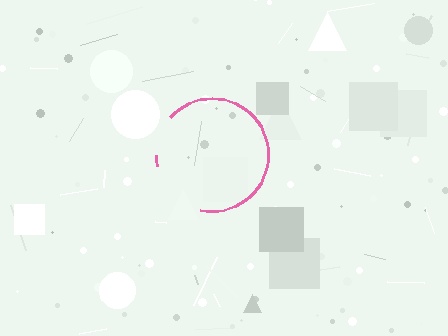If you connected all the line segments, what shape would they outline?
They would outline a circle.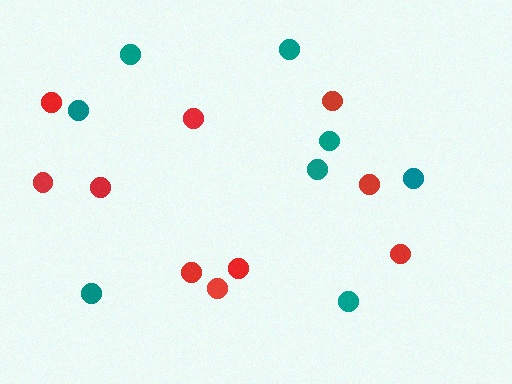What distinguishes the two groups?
There are 2 groups: one group of red circles (10) and one group of teal circles (8).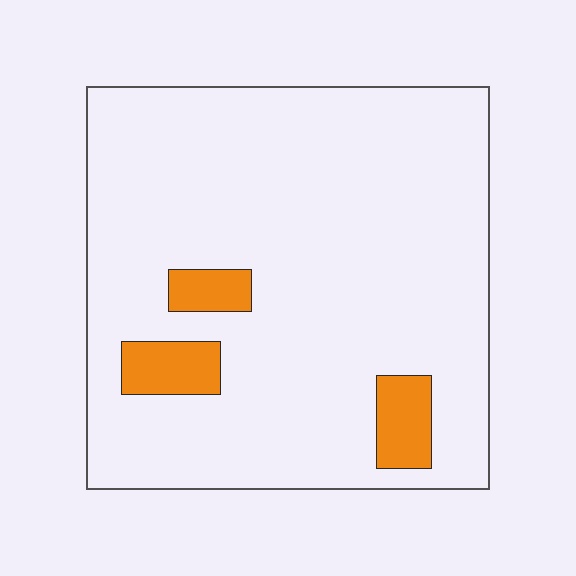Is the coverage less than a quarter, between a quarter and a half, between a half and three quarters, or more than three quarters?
Less than a quarter.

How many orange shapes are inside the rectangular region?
3.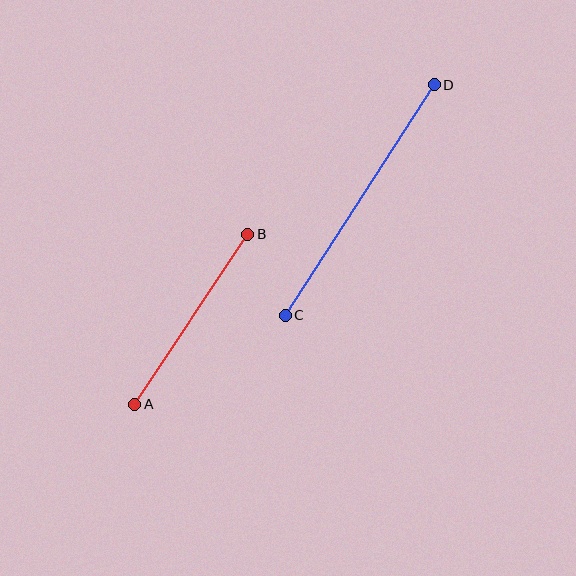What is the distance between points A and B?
The distance is approximately 204 pixels.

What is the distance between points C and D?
The distance is approximately 274 pixels.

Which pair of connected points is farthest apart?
Points C and D are farthest apart.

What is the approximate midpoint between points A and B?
The midpoint is at approximately (191, 319) pixels.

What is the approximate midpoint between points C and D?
The midpoint is at approximately (360, 200) pixels.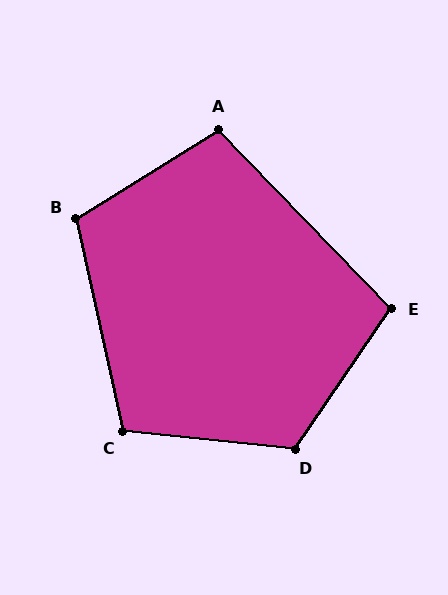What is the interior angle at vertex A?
Approximately 102 degrees (obtuse).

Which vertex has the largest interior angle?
D, at approximately 118 degrees.